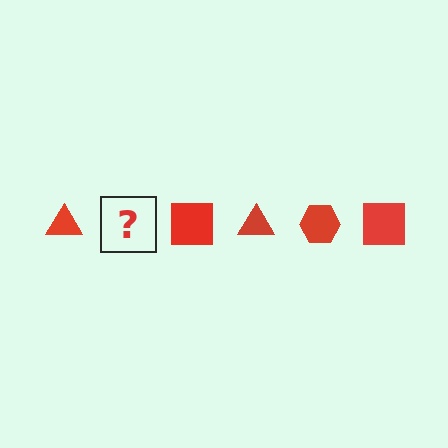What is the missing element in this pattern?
The missing element is a red hexagon.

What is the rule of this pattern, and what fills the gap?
The rule is that the pattern cycles through triangle, hexagon, square shapes in red. The gap should be filled with a red hexagon.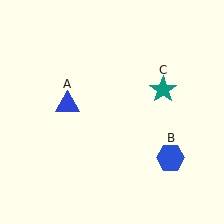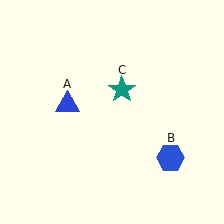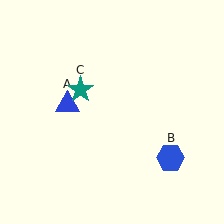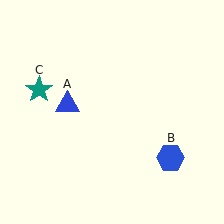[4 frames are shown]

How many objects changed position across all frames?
1 object changed position: teal star (object C).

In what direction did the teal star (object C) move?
The teal star (object C) moved left.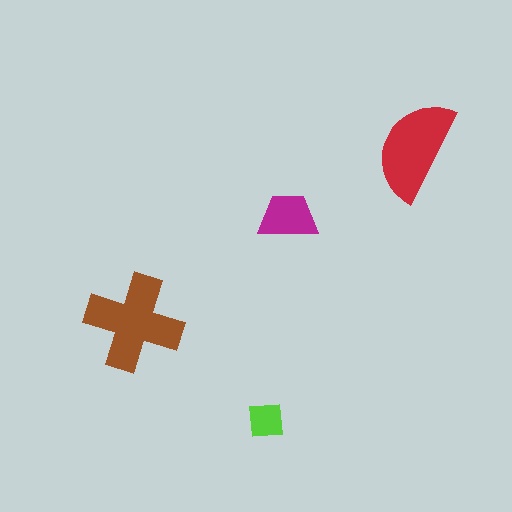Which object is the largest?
The brown cross.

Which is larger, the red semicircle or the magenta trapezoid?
The red semicircle.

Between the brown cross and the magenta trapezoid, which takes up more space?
The brown cross.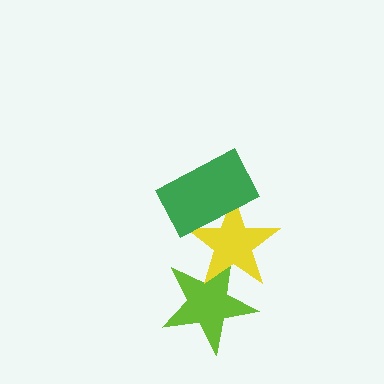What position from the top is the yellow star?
The yellow star is 2nd from the top.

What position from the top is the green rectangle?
The green rectangle is 1st from the top.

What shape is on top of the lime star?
The yellow star is on top of the lime star.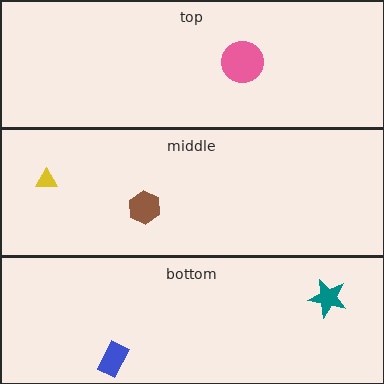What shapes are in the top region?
The pink circle.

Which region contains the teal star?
The bottom region.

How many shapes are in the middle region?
2.